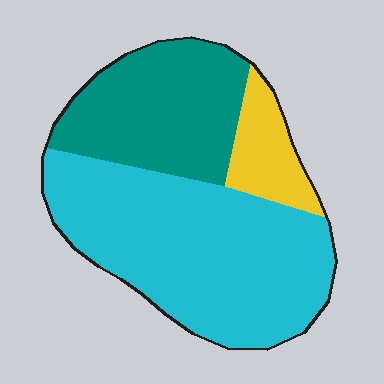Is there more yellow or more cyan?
Cyan.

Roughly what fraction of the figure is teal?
Teal covers around 30% of the figure.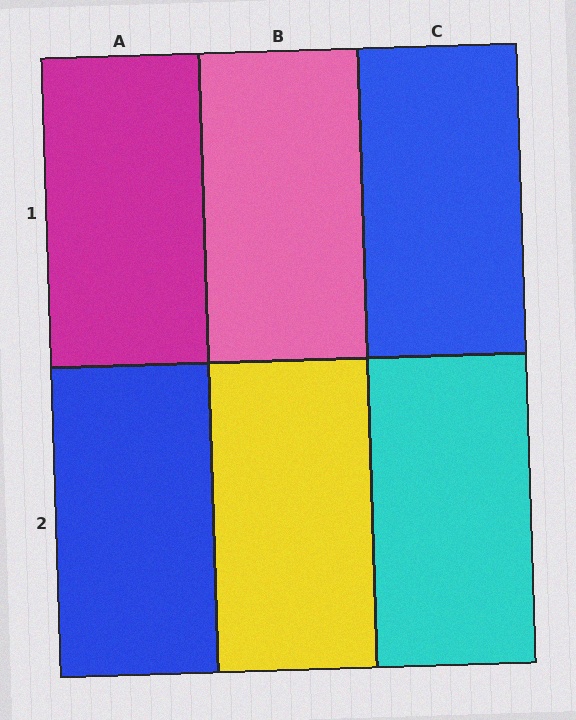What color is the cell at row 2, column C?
Cyan.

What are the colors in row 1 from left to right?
Magenta, pink, blue.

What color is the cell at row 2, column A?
Blue.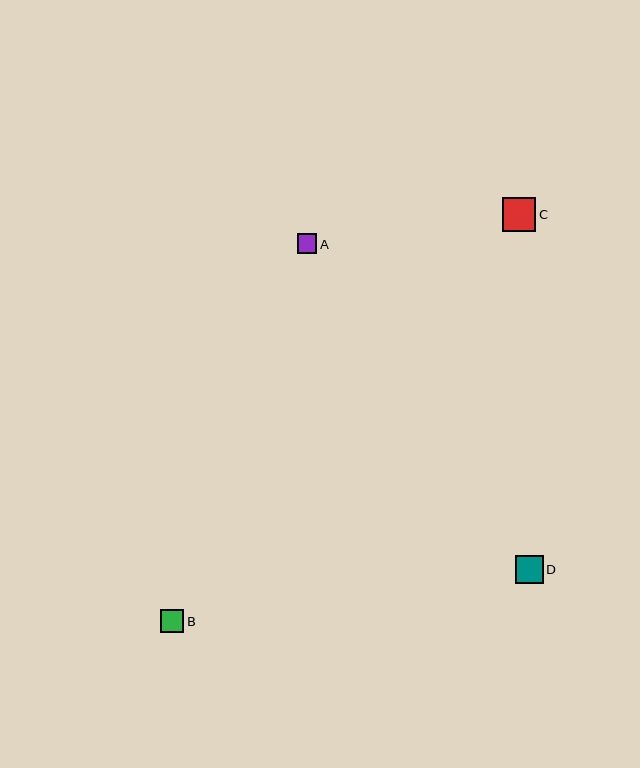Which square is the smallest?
Square A is the smallest with a size of approximately 19 pixels.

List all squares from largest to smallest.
From largest to smallest: C, D, B, A.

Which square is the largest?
Square C is the largest with a size of approximately 33 pixels.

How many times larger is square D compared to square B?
Square D is approximately 1.2 times the size of square B.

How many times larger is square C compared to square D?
Square C is approximately 1.2 times the size of square D.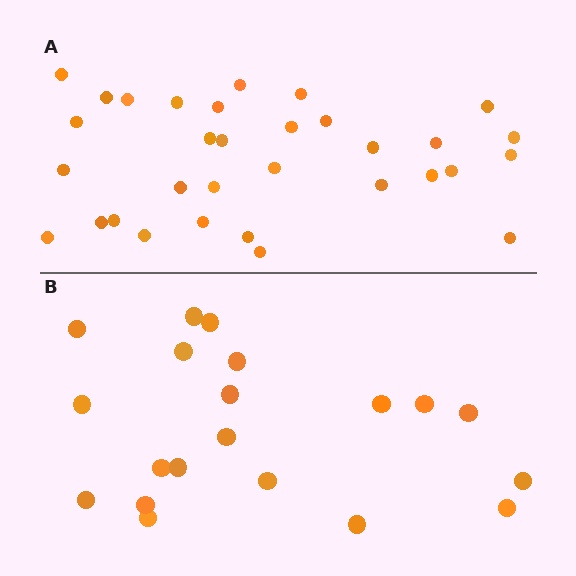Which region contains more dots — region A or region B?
Region A (the top region) has more dots.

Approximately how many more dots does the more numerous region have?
Region A has roughly 12 or so more dots than region B.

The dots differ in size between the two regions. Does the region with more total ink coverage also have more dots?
No. Region B has more total ink coverage because its dots are larger, but region A actually contains more individual dots. Total area can be misleading — the number of items is what matters here.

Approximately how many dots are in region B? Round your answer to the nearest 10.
About 20 dots.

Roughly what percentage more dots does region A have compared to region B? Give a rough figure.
About 60% more.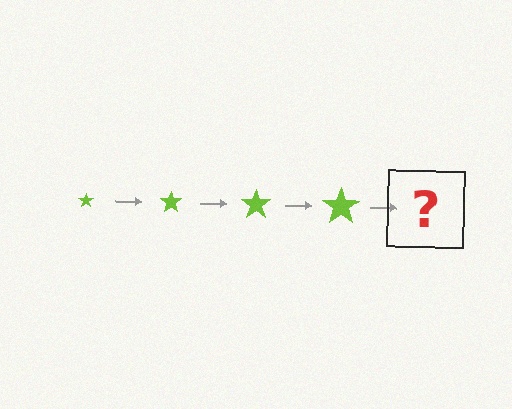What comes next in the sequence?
The next element should be a lime star, larger than the previous one.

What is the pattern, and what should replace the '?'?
The pattern is that the star gets progressively larger each step. The '?' should be a lime star, larger than the previous one.